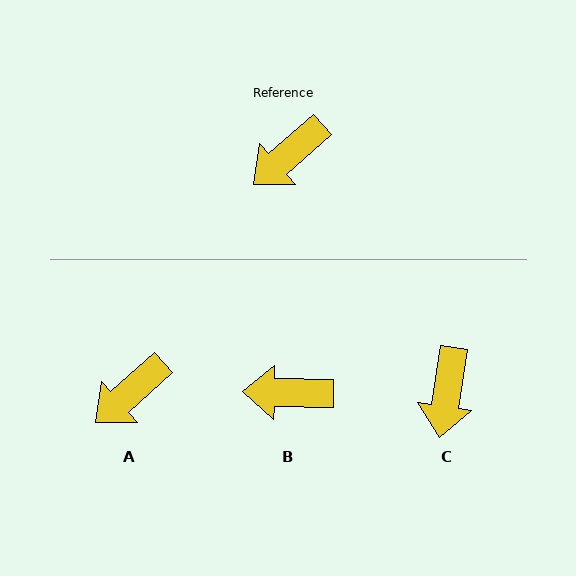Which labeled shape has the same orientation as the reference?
A.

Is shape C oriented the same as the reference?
No, it is off by about 40 degrees.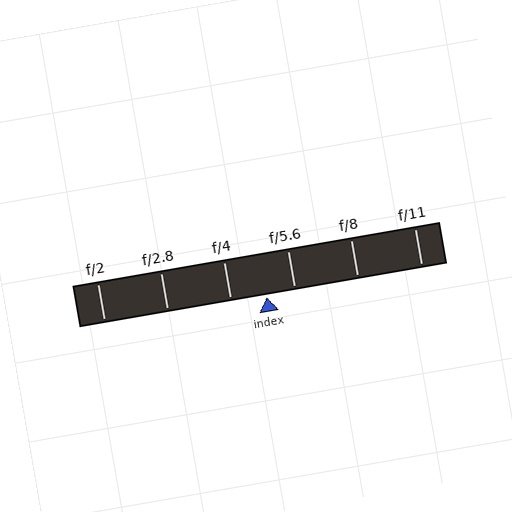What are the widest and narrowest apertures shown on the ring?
The widest aperture shown is f/2 and the narrowest is f/11.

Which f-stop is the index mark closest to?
The index mark is closest to f/5.6.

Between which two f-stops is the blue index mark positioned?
The index mark is between f/4 and f/5.6.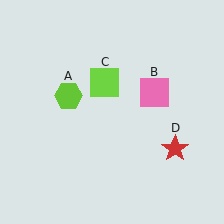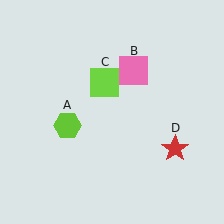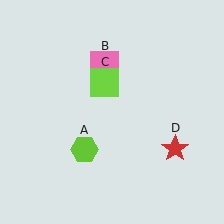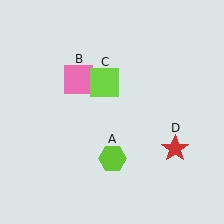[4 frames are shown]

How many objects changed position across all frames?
2 objects changed position: lime hexagon (object A), pink square (object B).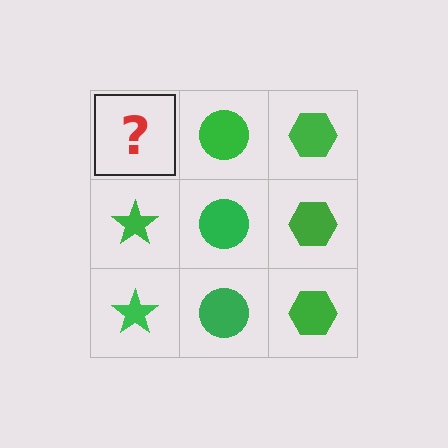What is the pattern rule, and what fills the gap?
The rule is that each column has a consistent shape. The gap should be filled with a green star.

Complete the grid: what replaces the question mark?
The question mark should be replaced with a green star.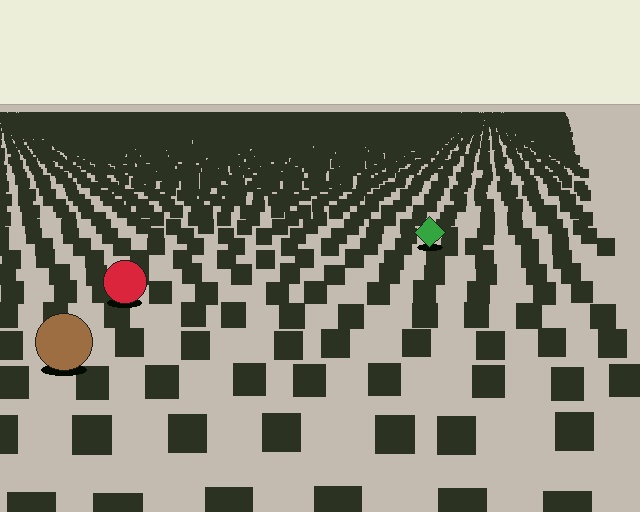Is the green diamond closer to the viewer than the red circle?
No. The red circle is closer — you can tell from the texture gradient: the ground texture is coarser near it.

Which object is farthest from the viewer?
The green diamond is farthest from the viewer. It appears smaller and the ground texture around it is denser.